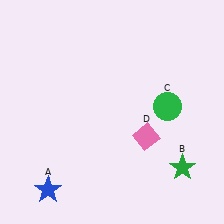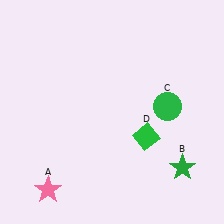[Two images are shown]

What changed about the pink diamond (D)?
In Image 1, D is pink. In Image 2, it changed to green.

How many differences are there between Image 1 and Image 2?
There are 2 differences between the two images.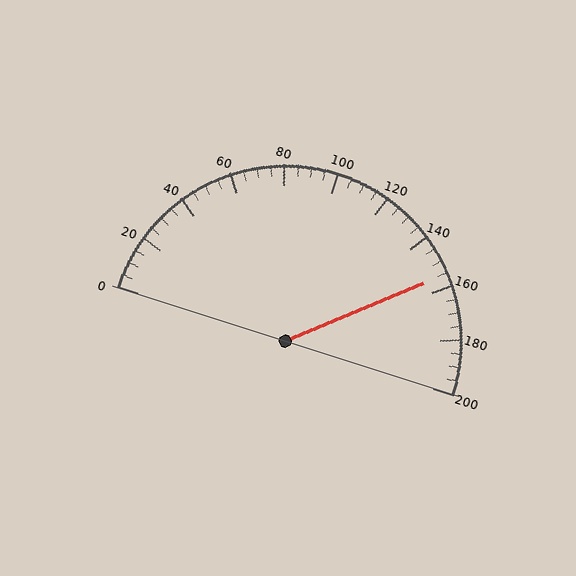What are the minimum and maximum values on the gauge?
The gauge ranges from 0 to 200.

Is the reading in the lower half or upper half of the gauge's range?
The reading is in the upper half of the range (0 to 200).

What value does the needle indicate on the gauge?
The needle indicates approximately 155.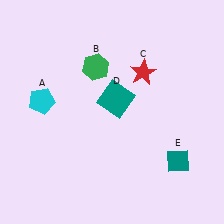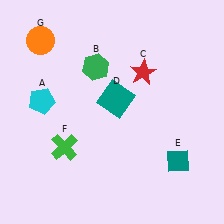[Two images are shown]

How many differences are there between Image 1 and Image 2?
There are 2 differences between the two images.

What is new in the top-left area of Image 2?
An orange circle (G) was added in the top-left area of Image 2.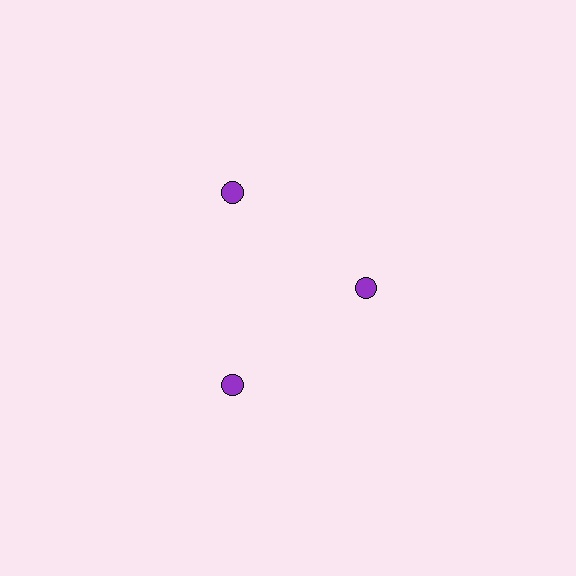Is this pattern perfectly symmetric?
No. The 3 purple circles are arranged in a ring, but one element near the 3 o'clock position is pulled inward toward the center, breaking the 3-fold rotational symmetry.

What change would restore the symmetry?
The symmetry would be restored by moving it outward, back onto the ring so that all 3 circles sit at equal angles and equal distance from the center.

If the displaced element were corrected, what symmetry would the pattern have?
It would have 3-fold rotational symmetry — the pattern would map onto itself every 120 degrees.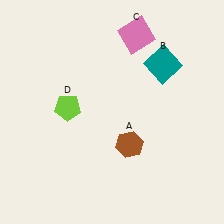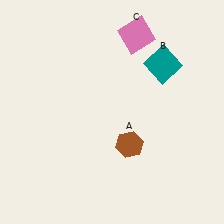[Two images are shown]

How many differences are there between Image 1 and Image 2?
There is 1 difference between the two images.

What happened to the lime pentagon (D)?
The lime pentagon (D) was removed in Image 2. It was in the top-left area of Image 1.